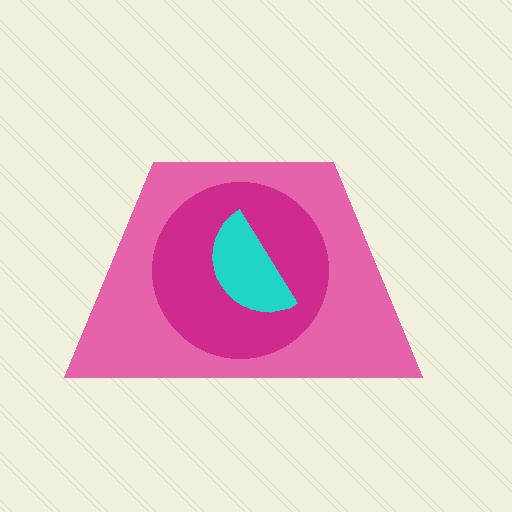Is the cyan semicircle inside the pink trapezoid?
Yes.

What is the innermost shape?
The cyan semicircle.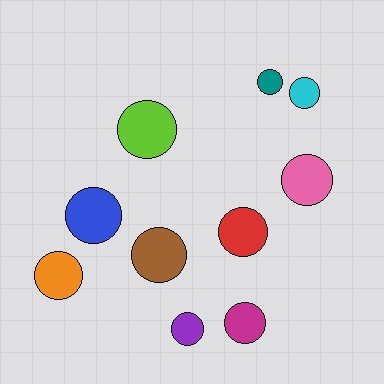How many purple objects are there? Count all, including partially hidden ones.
There is 1 purple object.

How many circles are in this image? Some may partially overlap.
There are 10 circles.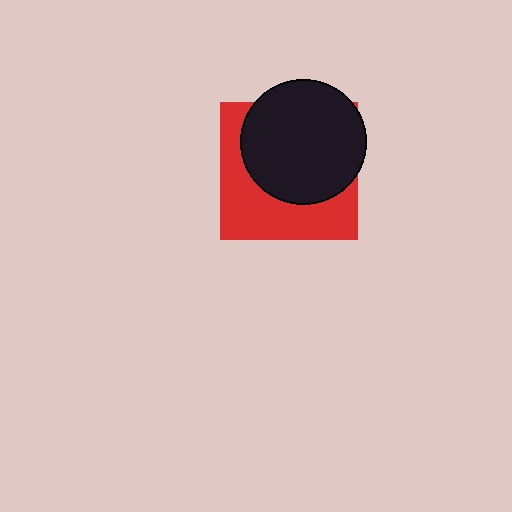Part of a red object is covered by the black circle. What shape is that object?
It is a square.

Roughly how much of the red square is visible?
A small part of it is visible (roughly 44%).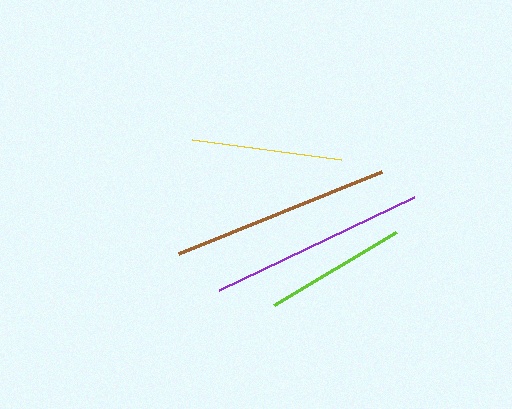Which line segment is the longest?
The brown line is the longest at approximately 220 pixels.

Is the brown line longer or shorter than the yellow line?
The brown line is longer than the yellow line.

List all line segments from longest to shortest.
From longest to shortest: brown, purple, yellow, lime.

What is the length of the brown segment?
The brown segment is approximately 220 pixels long.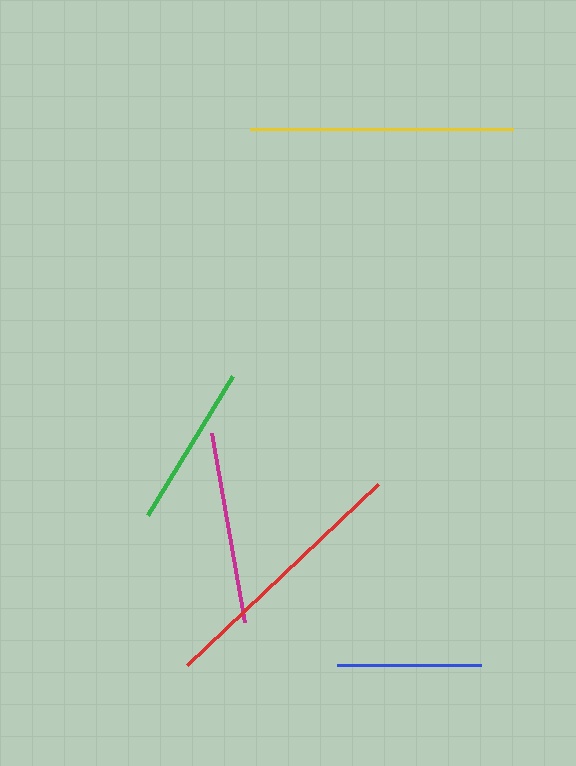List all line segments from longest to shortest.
From longest to shortest: red, yellow, magenta, green, blue.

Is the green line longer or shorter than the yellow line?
The yellow line is longer than the green line.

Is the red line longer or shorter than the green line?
The red line is longer than the green line.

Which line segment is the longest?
The red line is the longest at approximately 263 pixels.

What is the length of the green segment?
The green segment is approximately 163 pixels long.